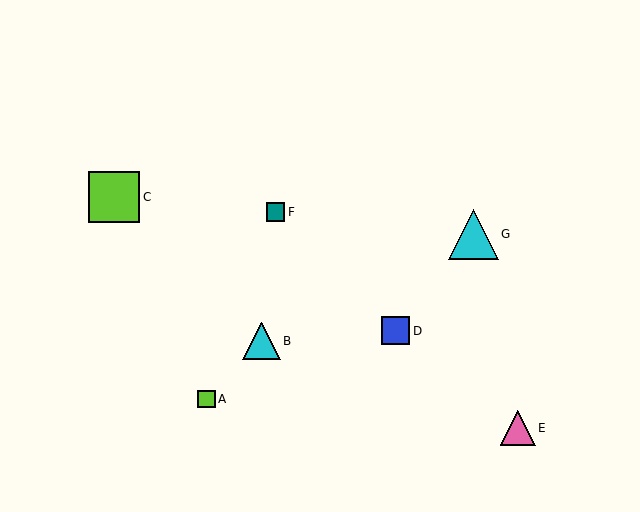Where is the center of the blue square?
The center of the blue square is at (395, 331).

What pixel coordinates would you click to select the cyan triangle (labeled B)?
Click at (261, 341) to select the cyan triangle B.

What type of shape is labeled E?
Shape E is a pink triangle.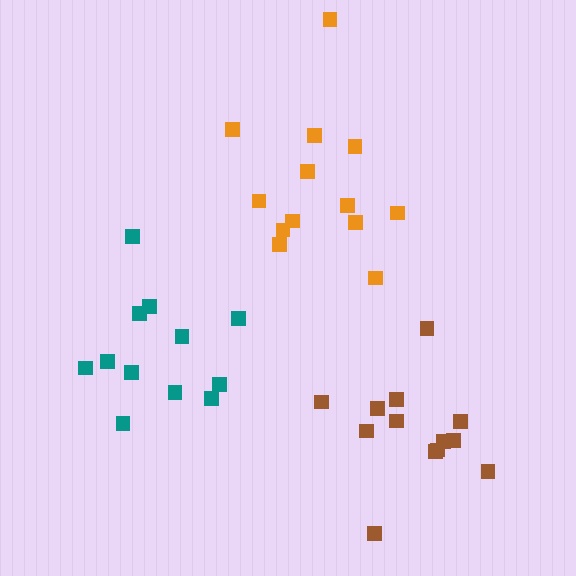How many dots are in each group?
Group 1: 13 dots, Group 2: 13 dots, Group 3: 12 dots (38 total).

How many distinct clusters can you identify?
There are 3 distinct clusters.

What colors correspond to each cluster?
The clusters are colored: orange, brown, teal.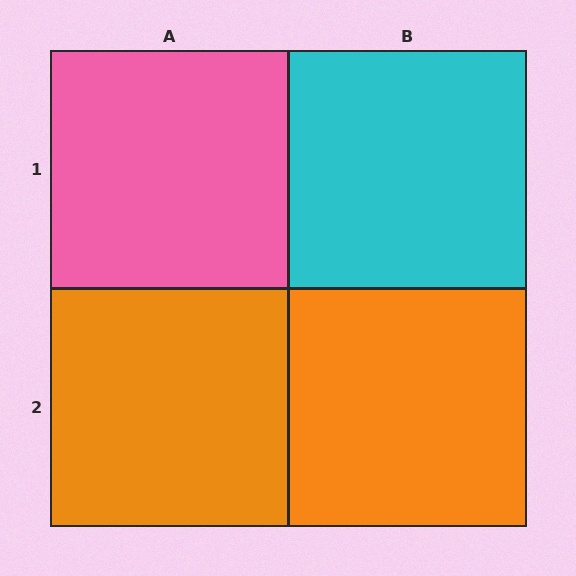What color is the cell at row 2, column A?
Orange.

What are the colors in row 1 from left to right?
Pink, cyan.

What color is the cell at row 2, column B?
Orange.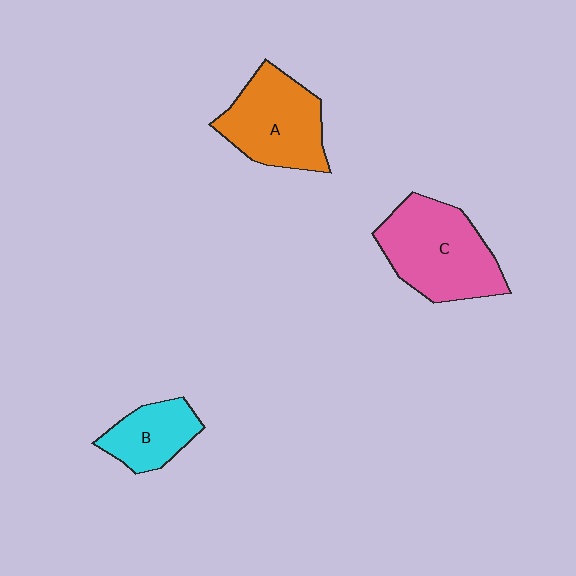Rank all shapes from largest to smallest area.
From largest to smallest: C (pink), A (orange), B (cyan).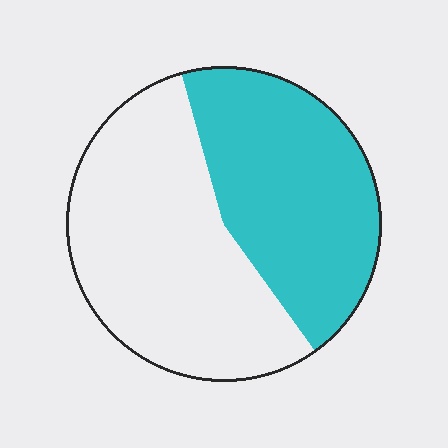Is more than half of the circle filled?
No.